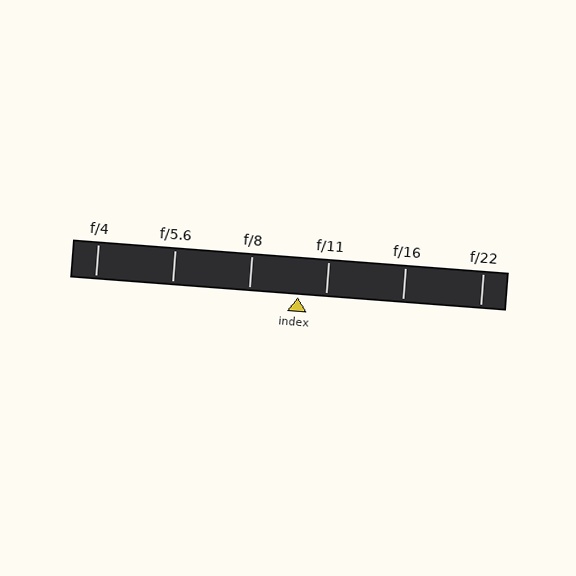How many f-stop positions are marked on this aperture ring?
There are 6 f-stop positions marked.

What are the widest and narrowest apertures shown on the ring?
The widest aperture shown is f/4 and the narrowest is f/22.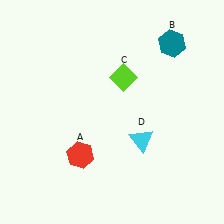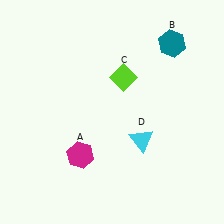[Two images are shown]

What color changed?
The hexagon (A) changed from red in Image 1 to magenta in Image 2.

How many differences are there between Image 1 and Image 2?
There is 1 difference between the two images.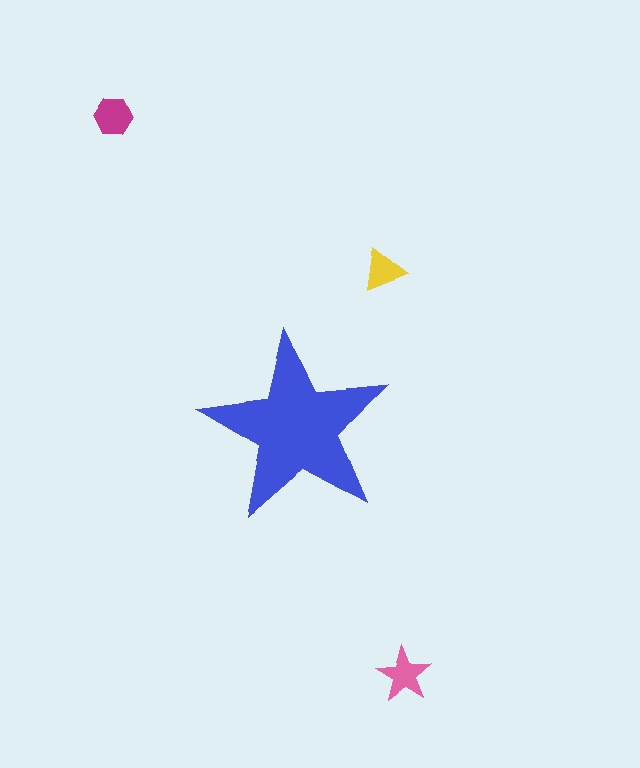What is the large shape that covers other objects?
A blue star.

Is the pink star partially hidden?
No, the pink star is fully visible.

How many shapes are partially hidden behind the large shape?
0 shapes are partially hidden.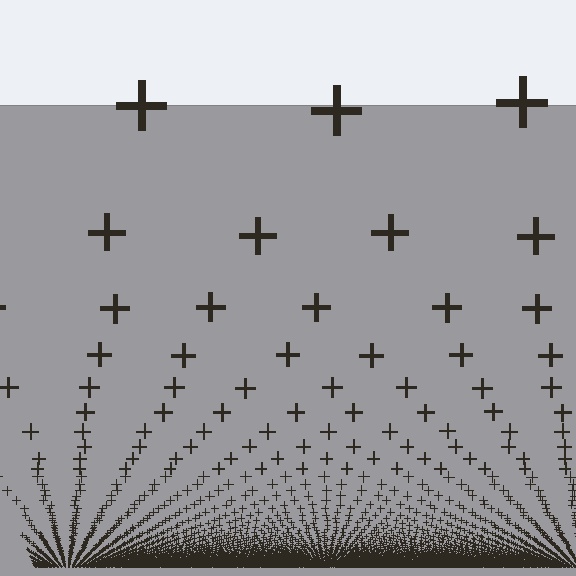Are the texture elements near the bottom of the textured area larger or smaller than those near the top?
Smaller. The gradient is inverted — elements near the bottom are smaller and denser.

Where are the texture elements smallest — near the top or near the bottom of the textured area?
Near the bottom.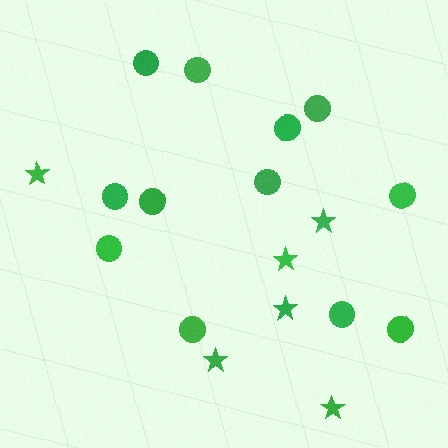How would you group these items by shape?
There are 2 groups: one group of stars (6) and one group of circles (12).